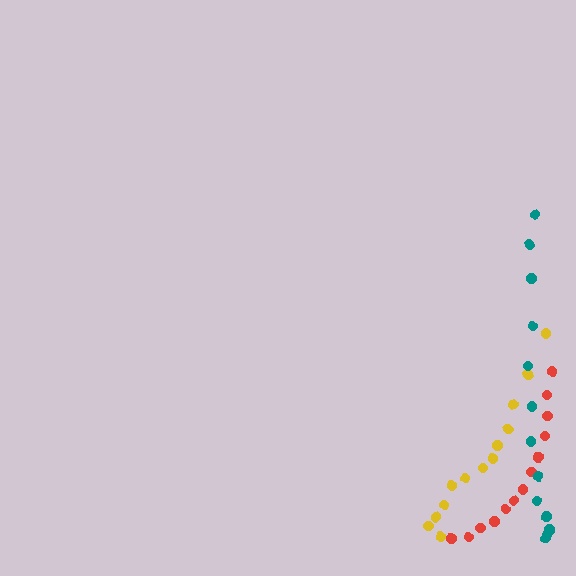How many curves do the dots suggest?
There are 3 distinct paths.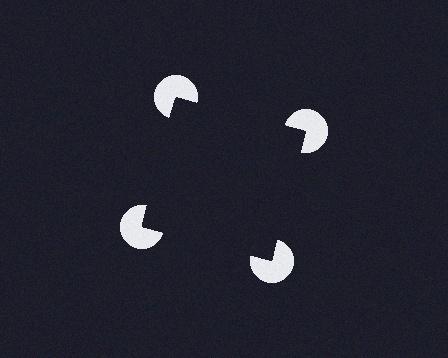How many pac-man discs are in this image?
There are 4 — one at each vertex of the illusory square.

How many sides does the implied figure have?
4 sides.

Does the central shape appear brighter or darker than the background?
It typically appears slightly darker than the background, even though no actual brightness change is drawn.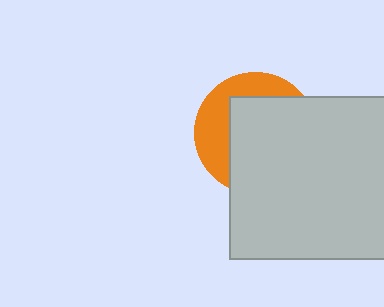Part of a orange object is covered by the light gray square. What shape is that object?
It is a circle.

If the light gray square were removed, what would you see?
You would see the complete orange circle.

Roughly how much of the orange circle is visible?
A small part of it is visible (roughly 36%).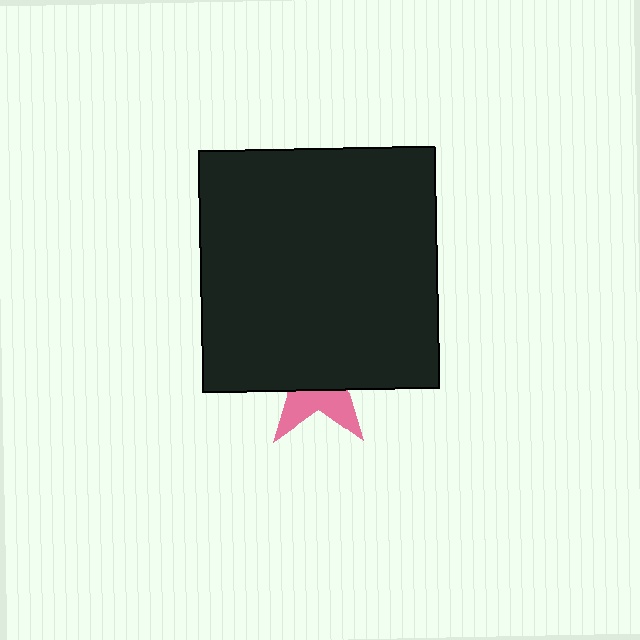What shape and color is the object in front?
The object in front is a black rectangle.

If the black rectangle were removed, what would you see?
You would see the complete pink star.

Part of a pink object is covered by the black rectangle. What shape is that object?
It is a star.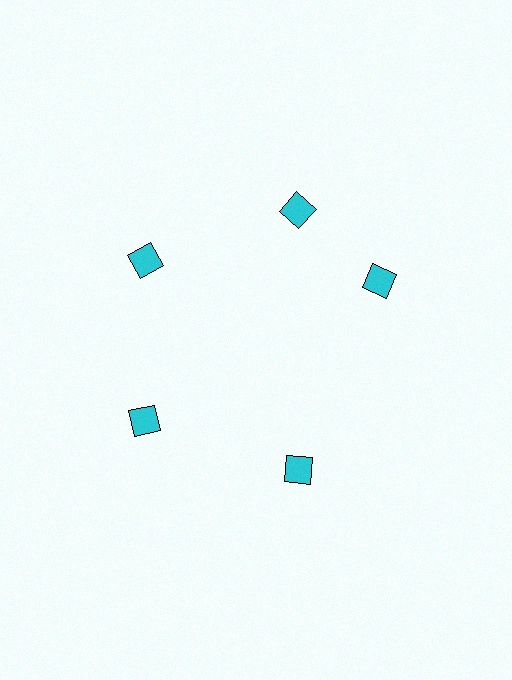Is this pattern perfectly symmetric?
No. The 5 cyan squares are arranged in a ring, but one element near the 3 o'clock position is rotated out of alignment along the ring, breaking the 5-fold rotational symmetry.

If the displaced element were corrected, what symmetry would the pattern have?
It would have 5-fold rotational symmetry — the pattern would map onto itself every 72 degrees.